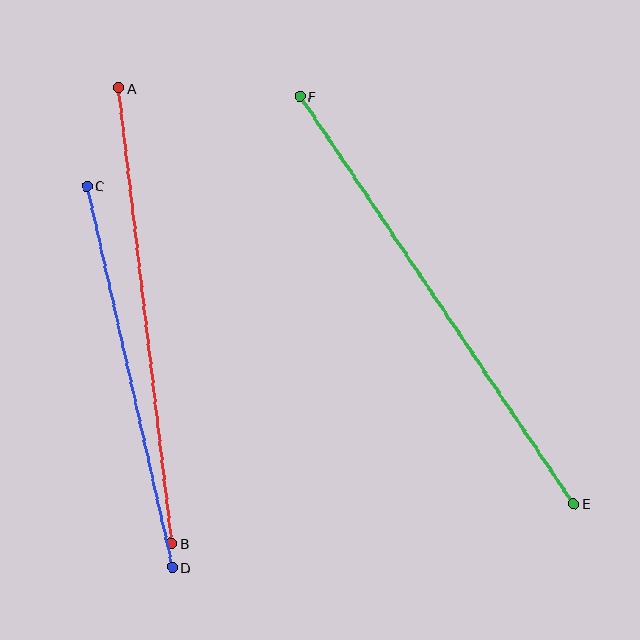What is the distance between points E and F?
The distance is approximately 491 pixels.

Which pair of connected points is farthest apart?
Points E and F are farthest apart.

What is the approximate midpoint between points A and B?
The midpoint is at approximately (145, 316) pixels.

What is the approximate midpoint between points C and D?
The midpoint is at approximately (130, 377) pixels.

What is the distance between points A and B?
The distance is approximately 458 pixels.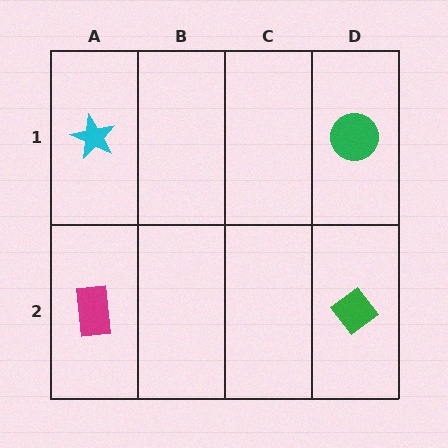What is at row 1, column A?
A cyan star.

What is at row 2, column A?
A magenta rectangle.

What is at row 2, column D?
A green diamond.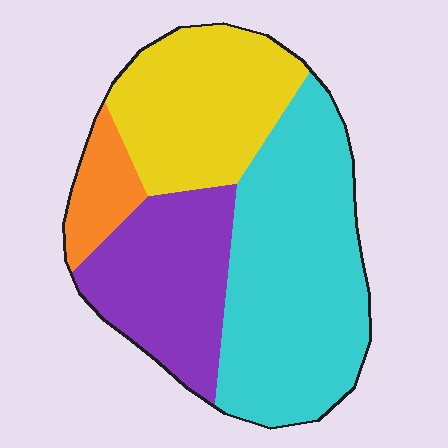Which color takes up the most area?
Cyan, at roughly 45%.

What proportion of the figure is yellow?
Yellow covers roughly 25% of the figure.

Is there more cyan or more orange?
Cyan.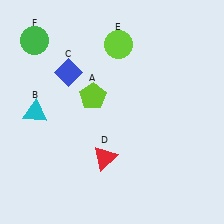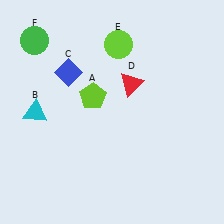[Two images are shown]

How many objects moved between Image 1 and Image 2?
1 object moved between the two images.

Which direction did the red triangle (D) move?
The red triangle (D) moved up.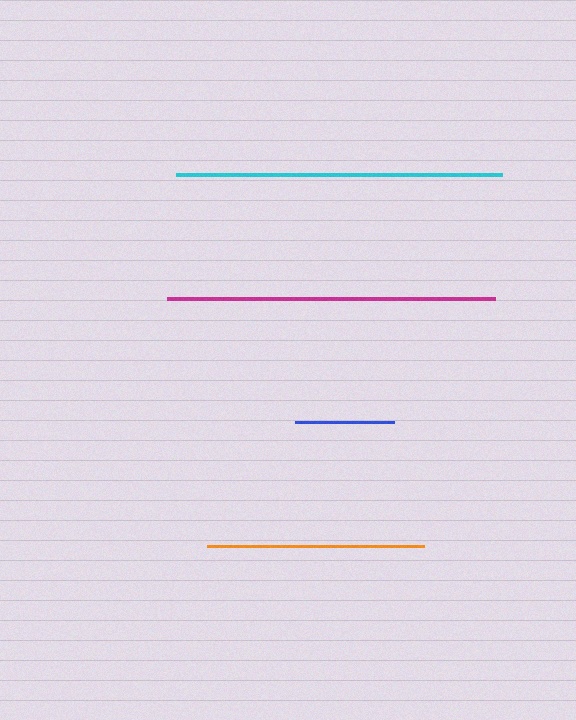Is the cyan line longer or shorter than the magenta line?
The magenta line is longer than the cyan line.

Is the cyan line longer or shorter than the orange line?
The cyan line is longer than the orange line.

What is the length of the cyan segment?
The cyan segment is approximately 327 pixels long.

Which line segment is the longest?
The magenta line is the longest at approximately 328 pixels.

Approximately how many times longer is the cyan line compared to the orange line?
The cyan line is approximately 1.5 times the length of the orange line.